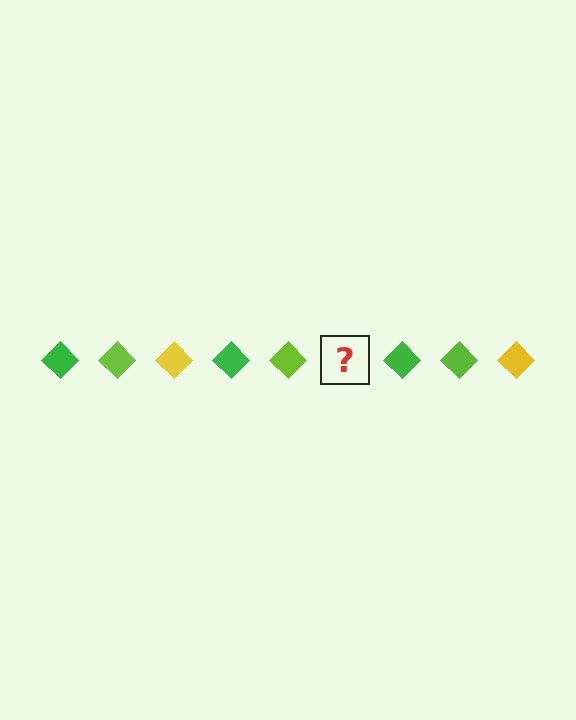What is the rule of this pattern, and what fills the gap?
The rule is that the pattern cycles through green, lime, yellow diamonds. The gap should be filled with a yellow diamond.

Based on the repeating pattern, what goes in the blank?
The blank should be a yellow diamond.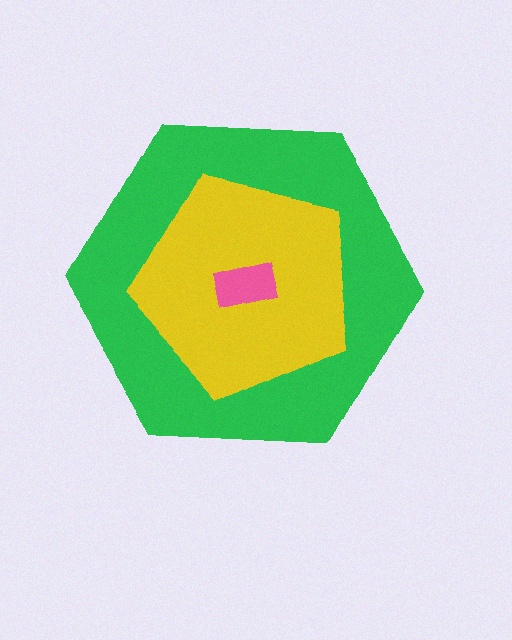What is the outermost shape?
The green hexagon.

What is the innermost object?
The pink rectangle.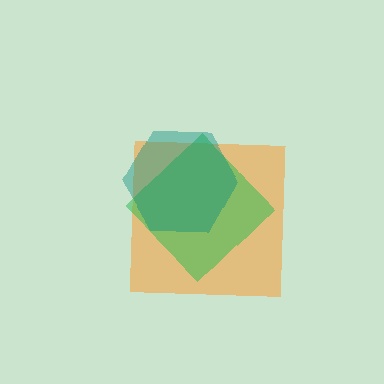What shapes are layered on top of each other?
The layered shapes are: an orange square, a green diamond, a teal hexagon.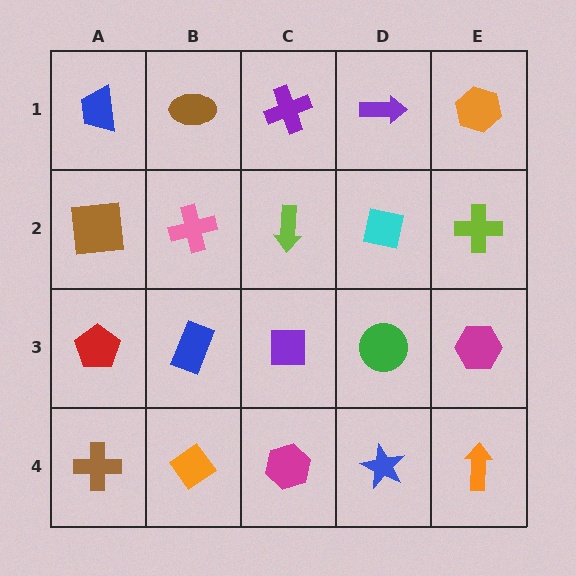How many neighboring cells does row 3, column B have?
4.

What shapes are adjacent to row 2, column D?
A purple arrow (row 1, column D), a green circle (row 3, column D), a lime arrow (row 2, column C), a lime cross (row 2, column E).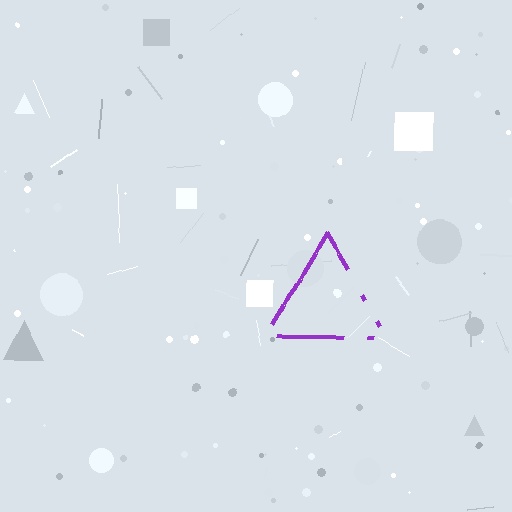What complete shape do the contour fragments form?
The contour fragments form a triangle.